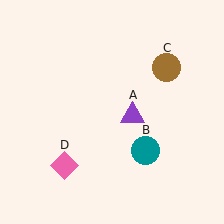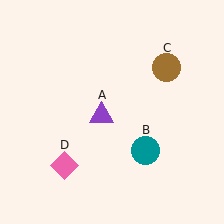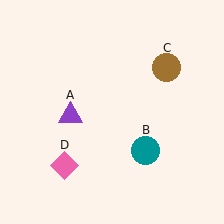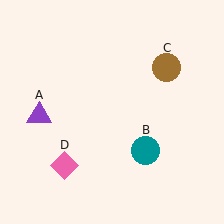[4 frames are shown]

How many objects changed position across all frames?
1 object changed position: purple triangle (object A).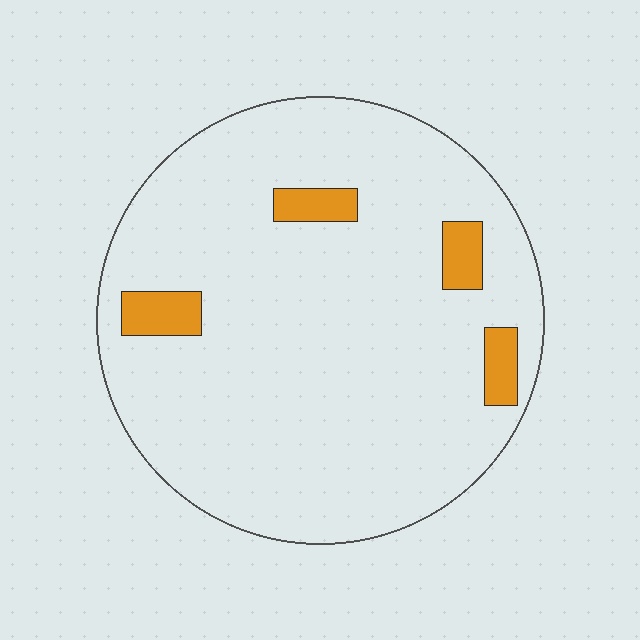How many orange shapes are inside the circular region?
4.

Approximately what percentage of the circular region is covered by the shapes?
Approximately 10%.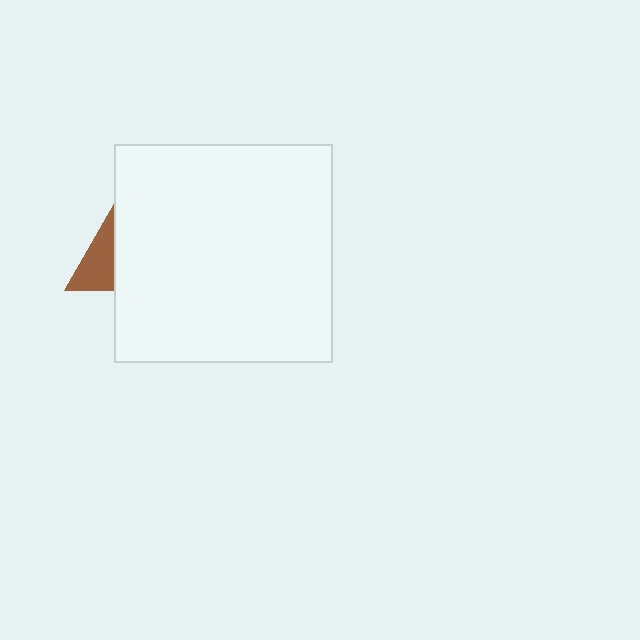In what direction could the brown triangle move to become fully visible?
The brown triangle could move left. That would shift it out from behind the white square entirely.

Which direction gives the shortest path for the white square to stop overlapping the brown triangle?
Moving right gives the shortest separation.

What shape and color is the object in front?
The object in front is a white square.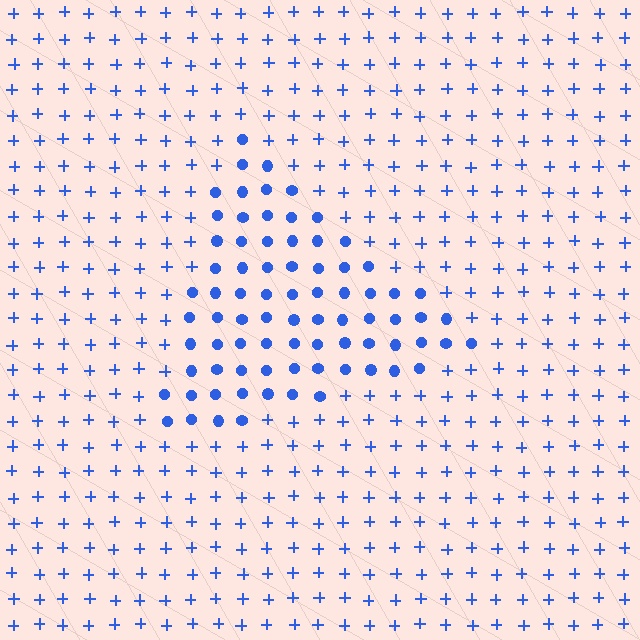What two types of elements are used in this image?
The image uses circles inside the triangle region and plus signs outside it.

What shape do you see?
I see a triangle.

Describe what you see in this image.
The image is filled with small blue elements arranged in a uniform grid. A triangle-shaped region contains circles, while the surrounding area contains plus signs. The boundary is defined purely by the change in element shape.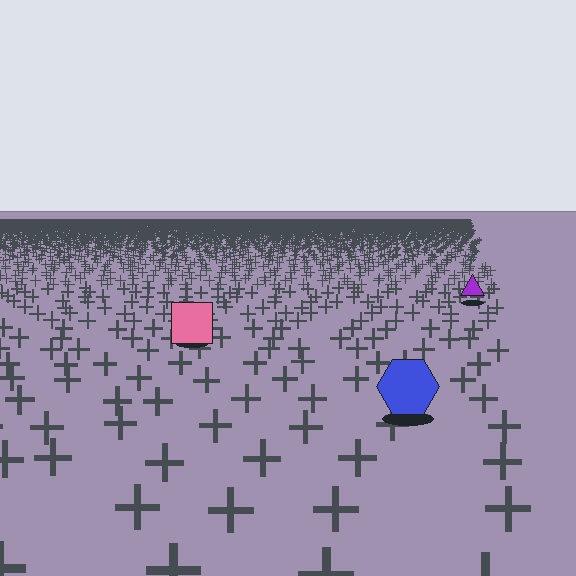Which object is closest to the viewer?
The blue hexagon is closest. The texture marks near it are larger and more spread out.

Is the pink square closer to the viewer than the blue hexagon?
No. The blue hexagon is closer — you can tell from the texture gradient: the ground texture is coarser near it.